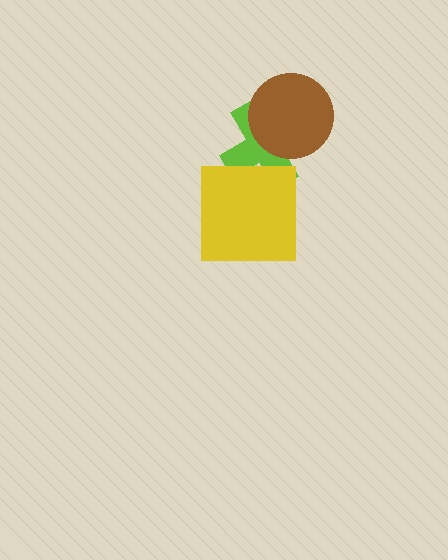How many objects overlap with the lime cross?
2 objects overlap with the lime cross.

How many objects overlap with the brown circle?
1 object overlaps with the brown circle.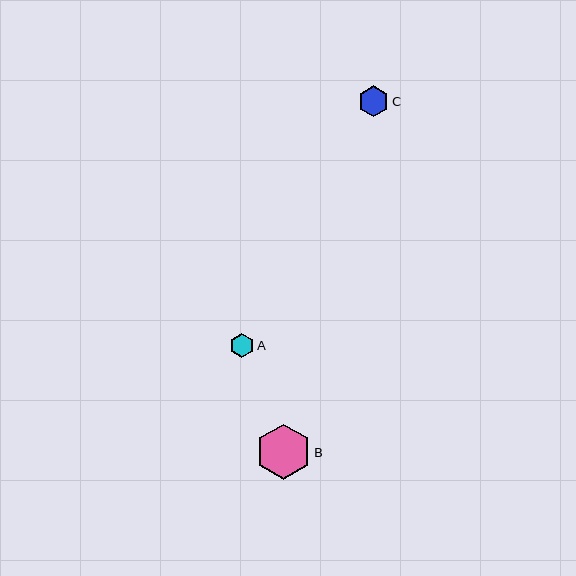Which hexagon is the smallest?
Hexagon A is the smallest with a size of approximately 24 pixels.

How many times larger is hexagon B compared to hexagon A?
Hexagon B is approximately 2.3 times the size of hexagon A.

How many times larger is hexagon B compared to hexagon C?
Hexagon B is approximately 1.8 times the size of hexagon C.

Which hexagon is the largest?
Hexagon B is the largest with a size of approximately 55 pixels.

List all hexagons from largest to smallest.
From largest to smallest: B, C, A.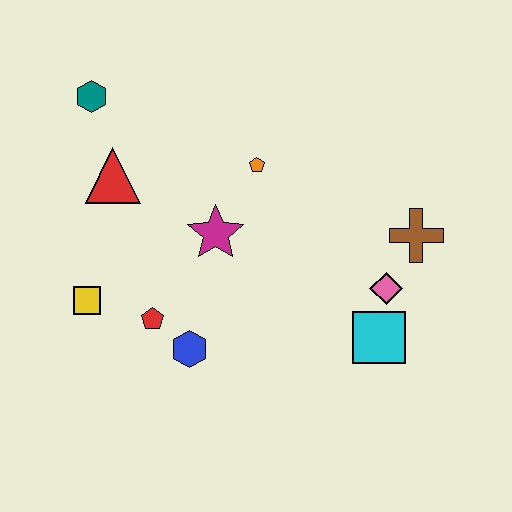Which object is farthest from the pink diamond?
The teal hexagon is farthest from the pink diamond.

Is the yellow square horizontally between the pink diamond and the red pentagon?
No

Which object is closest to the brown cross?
The pink diamond is closest to the brown cross.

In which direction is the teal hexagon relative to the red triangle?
The teal hexagon is above the red triangle.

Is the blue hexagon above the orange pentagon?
No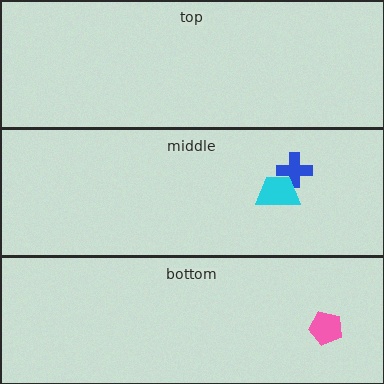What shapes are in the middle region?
The blue cross, the cyan trapezoid.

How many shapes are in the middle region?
2.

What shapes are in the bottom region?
The pink pentagon.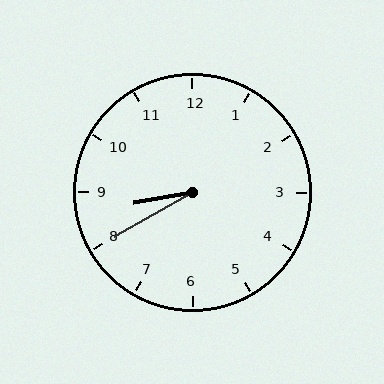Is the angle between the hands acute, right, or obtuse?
It is acute.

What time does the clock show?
8:40.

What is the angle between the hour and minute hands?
Approximately 20 degrees.